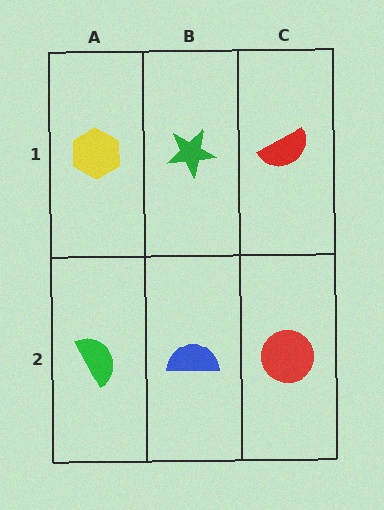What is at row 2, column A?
A green semicircle.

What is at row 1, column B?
A green star.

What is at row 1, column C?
A red semicircle.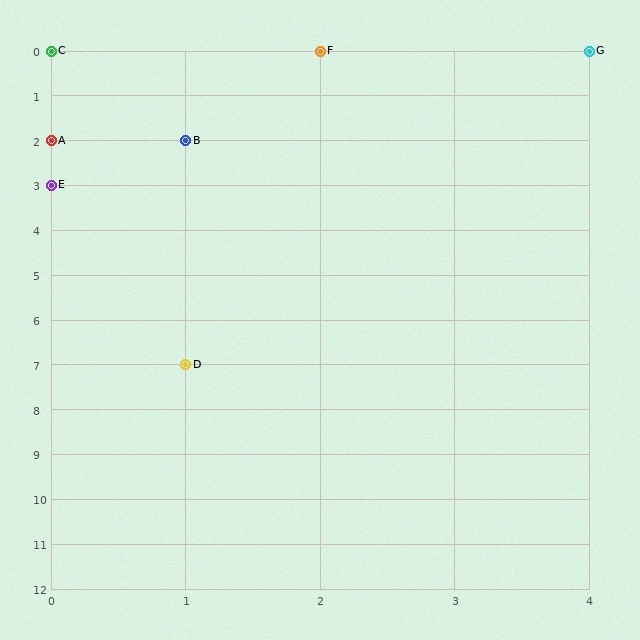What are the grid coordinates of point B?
Point B is at grid coordinates (1, 2).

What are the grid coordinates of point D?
Point D is at grid coordinates (1, 7).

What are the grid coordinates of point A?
Point A is at grid coordinates (0, 2).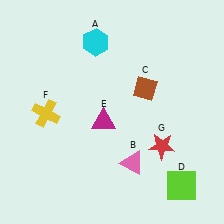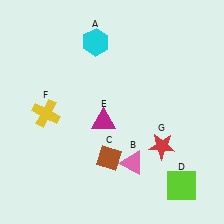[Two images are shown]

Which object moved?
The brown diamond (C) moved down.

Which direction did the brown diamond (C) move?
The brown diamond (C) moved down.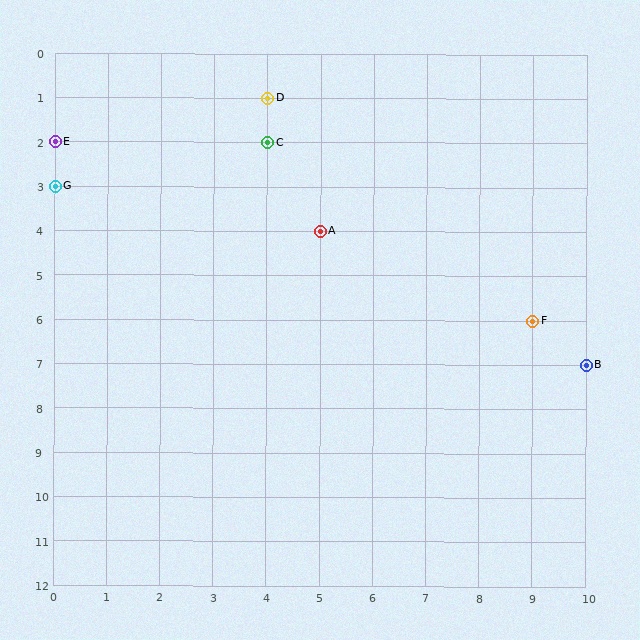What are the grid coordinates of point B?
Point B is at grid coordinates (10, 7).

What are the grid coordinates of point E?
Point E is at grid coordinates (0, 2).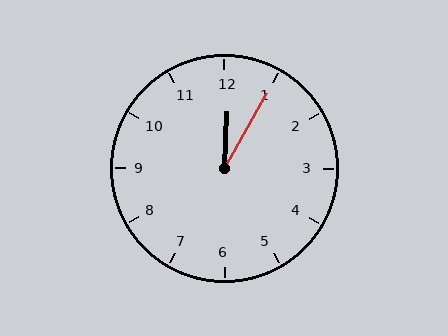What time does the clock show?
12:05.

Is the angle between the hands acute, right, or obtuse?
It is acute.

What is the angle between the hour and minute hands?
Approximately 28 degrees.